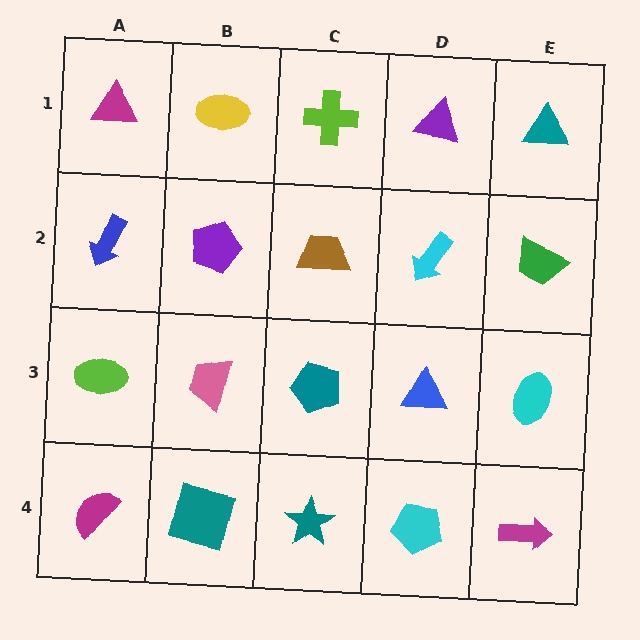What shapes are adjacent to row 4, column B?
A pink trapezoid (row 3, column B), a magenta semicircle (row 4, column A), a teal star (row 4, column C).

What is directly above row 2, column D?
A purple triangle.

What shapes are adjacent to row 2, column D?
A purple triangle (row 1, column D), a blue triangle (row 3, column D), a brown trapezoid (row 2, column C), a green trapezoid (row 2, column E).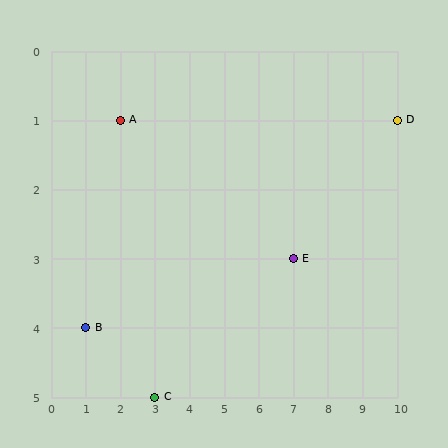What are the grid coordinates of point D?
Point D is at grid coordinates (10, 1).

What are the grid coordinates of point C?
Point C is at grid coordinates (3, 5).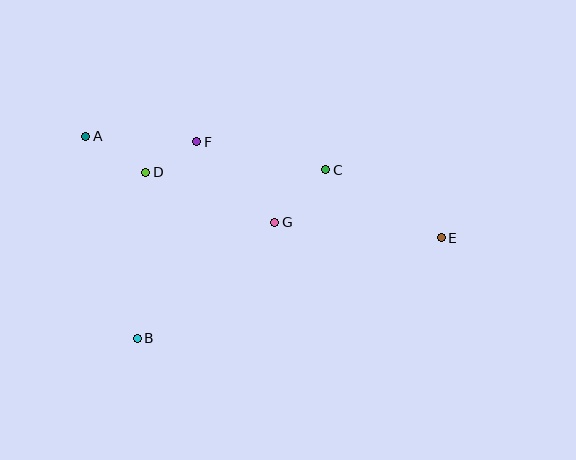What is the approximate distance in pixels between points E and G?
The distance between E and G is approximately 167 pixels.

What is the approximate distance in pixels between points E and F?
The distance between E and F is approximately 263 pixels.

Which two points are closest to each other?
Points D and F are closest to each other.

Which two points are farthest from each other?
Points A and E are farthest from each other.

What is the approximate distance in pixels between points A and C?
The distance between A and C is approximately 243 pixels.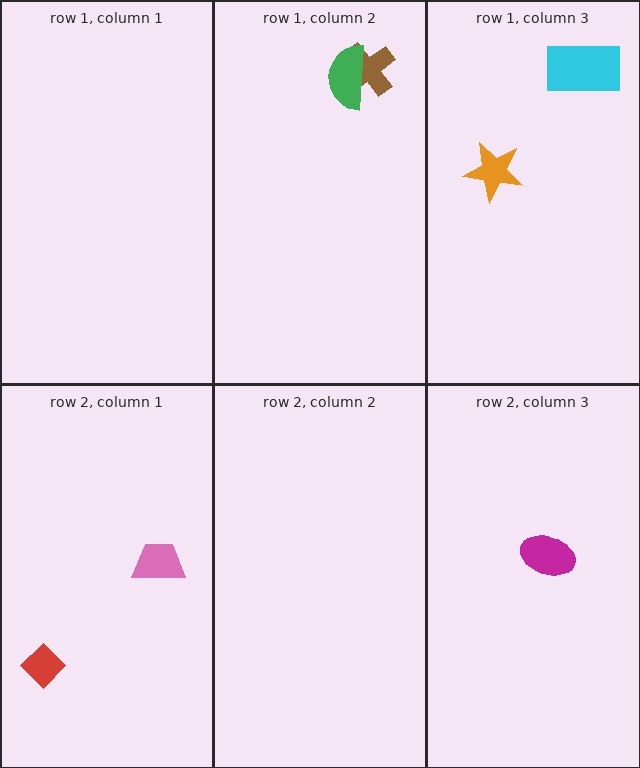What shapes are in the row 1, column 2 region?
The brown cross, the green semicircle.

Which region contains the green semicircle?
The row 1, column 2 region.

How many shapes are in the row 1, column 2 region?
2.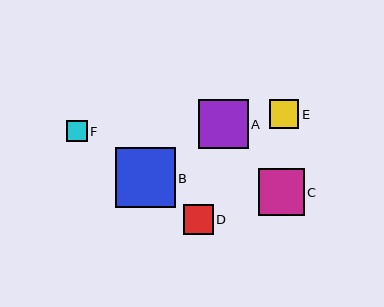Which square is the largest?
Square B is the largest with a size of approximately 60 pixels.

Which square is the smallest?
Square F is the smallest with a size of approximately 20 pixels.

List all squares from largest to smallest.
From largest to smallest: B, A, C, D, E, F.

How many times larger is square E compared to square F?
Square E is approximately 1.4 times the size of square F.